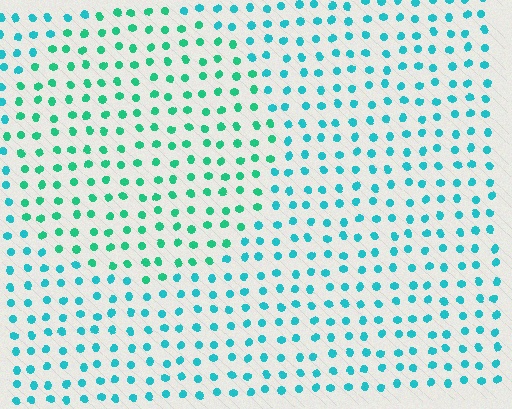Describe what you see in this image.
The image is filled with small cyan elements in a uniform arrangement. A circle-shaped region is visible where the elements are tinted to a slightly different hue, forming a subtle color boundary.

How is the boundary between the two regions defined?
The boundary is defined purely by a slight shift in hue (about 28 degrees). Spacing, size, and orientation are identical on both sides.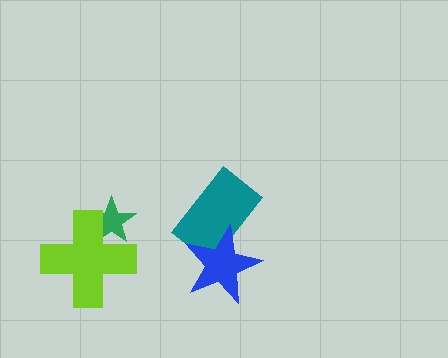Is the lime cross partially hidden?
No, no other shape covers it.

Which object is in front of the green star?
The lime cross is in front of the green star.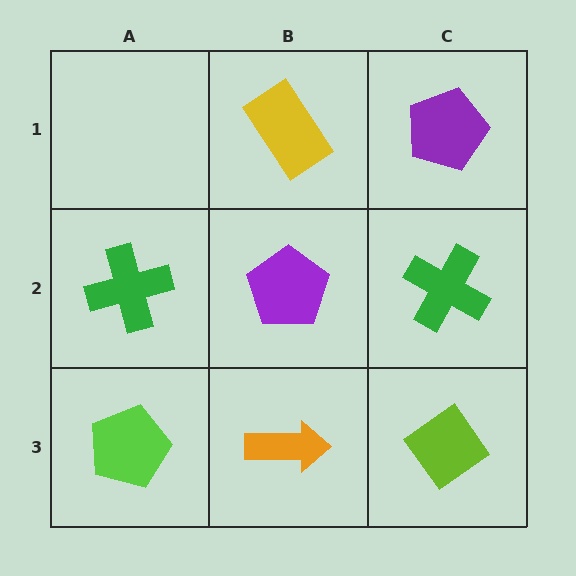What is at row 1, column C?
A purple pentagon.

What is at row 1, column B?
A yellow rectangle.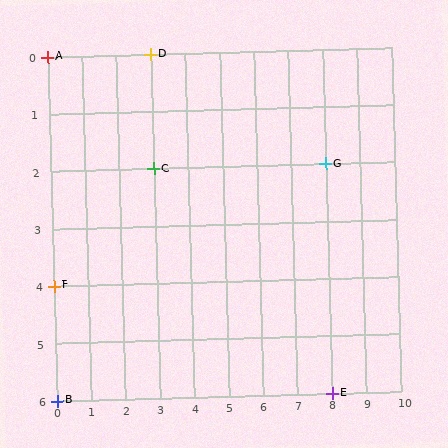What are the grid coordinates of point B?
Point B is at grid coordinates (0, 6).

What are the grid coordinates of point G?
Point G is at grid coordinates (8, 2).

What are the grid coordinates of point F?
Point F is at grid coordinates (0, 4).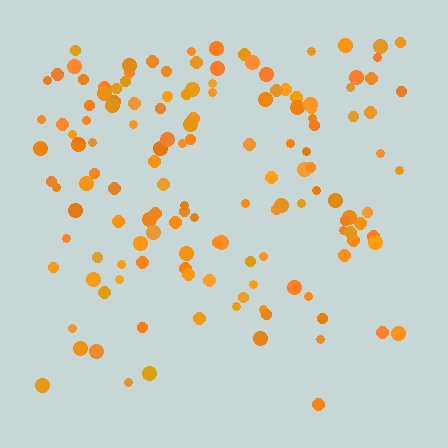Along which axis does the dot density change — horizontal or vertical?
Vertical.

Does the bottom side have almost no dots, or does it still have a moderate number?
Still a moderate number, just noticeably fewer than the top.